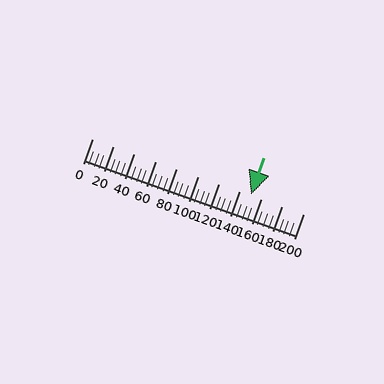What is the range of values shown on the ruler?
The ruler shows values from 0 to 200.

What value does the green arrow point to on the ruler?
The green arrow points to approximately 150.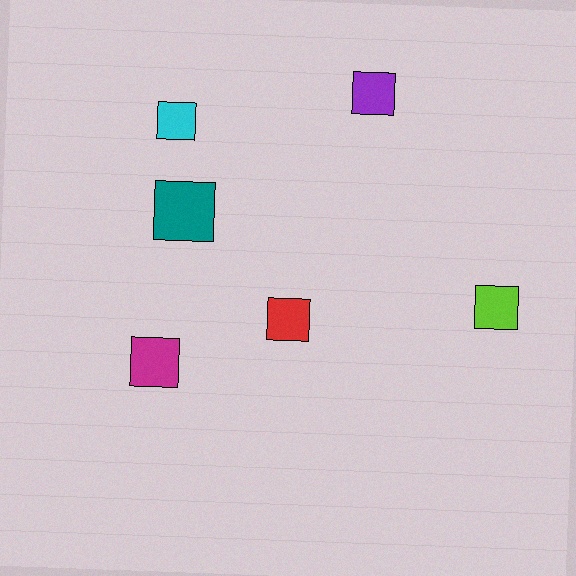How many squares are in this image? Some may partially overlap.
There are 6 squares.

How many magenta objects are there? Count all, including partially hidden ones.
There is 1 magenta object.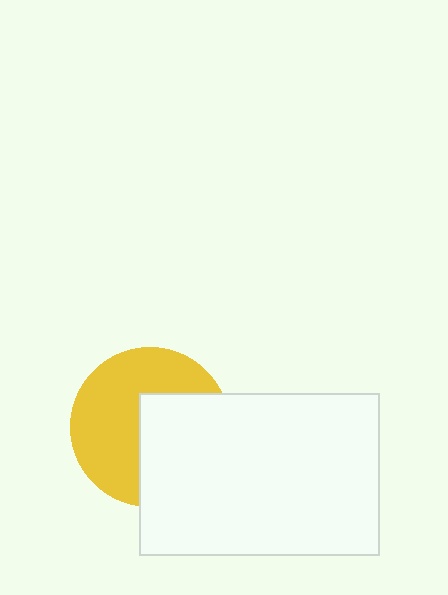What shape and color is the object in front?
The object in front is a white rectangle.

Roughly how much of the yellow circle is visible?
About half of it is visible (roughly 56%).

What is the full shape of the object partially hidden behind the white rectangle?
The partially hidden object is a yellow circle.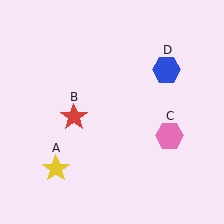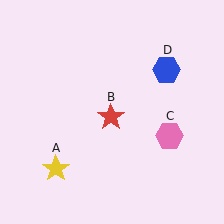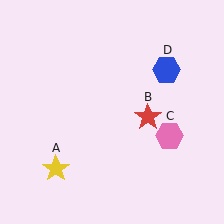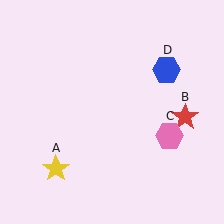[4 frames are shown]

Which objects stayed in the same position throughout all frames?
Yellow star (object A) and pink hexagon (object C) and blue hexagon (object D) remained stationary.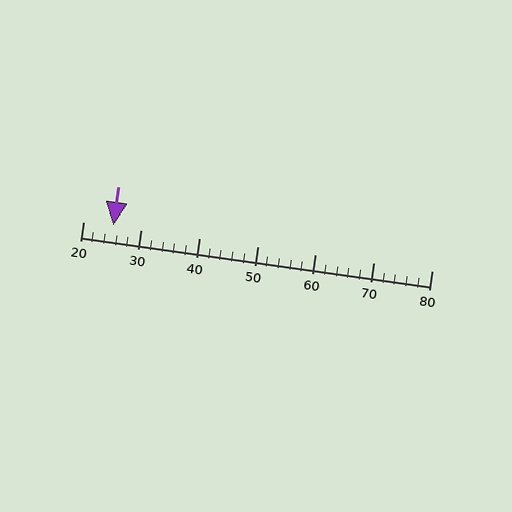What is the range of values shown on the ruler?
The ruler shows values from 20 to 80.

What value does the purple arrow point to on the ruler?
The purple arrow points to approximately 25.